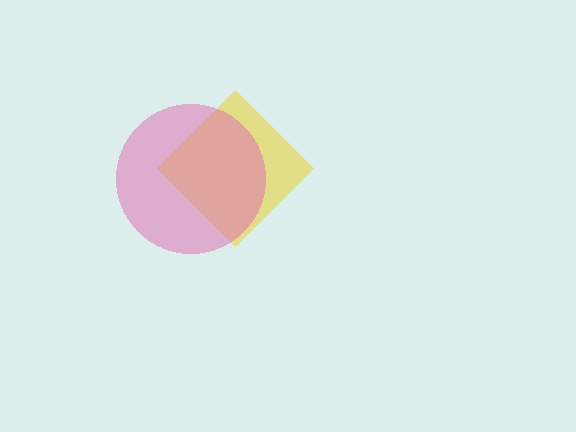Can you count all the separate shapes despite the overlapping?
Yes, there are 2 separate shapes.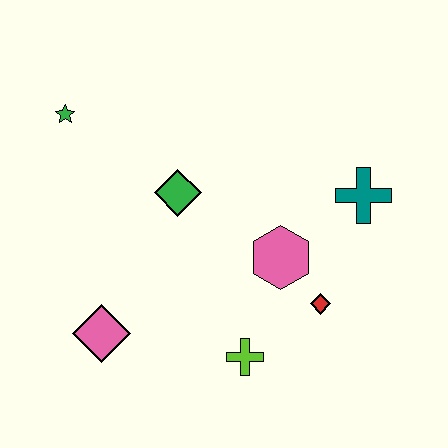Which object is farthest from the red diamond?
The green star is farthest from the red diamond.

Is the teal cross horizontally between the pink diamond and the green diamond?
No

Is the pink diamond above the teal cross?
No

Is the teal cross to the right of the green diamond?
Yes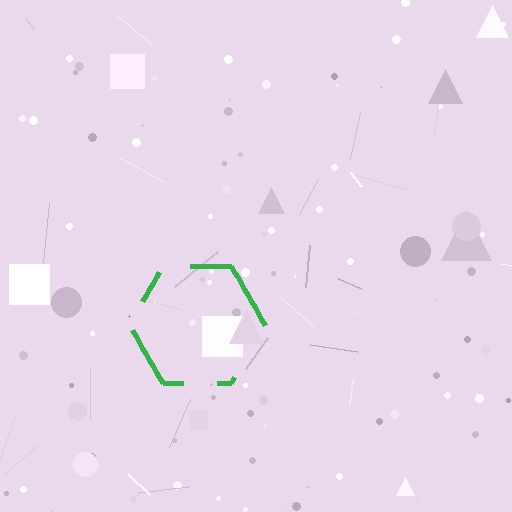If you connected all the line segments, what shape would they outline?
They would outline a hexagon.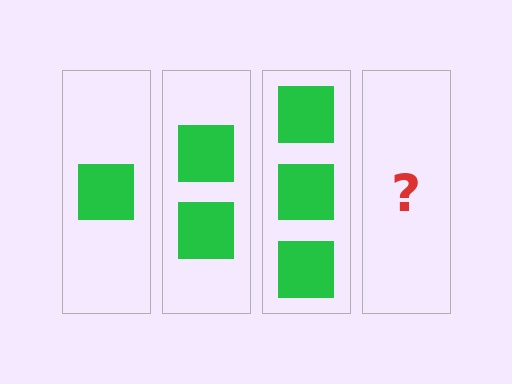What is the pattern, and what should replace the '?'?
The pattern is that each step adds one more square. The '?' should be 4 squares.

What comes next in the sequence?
The next element should be 4 squares.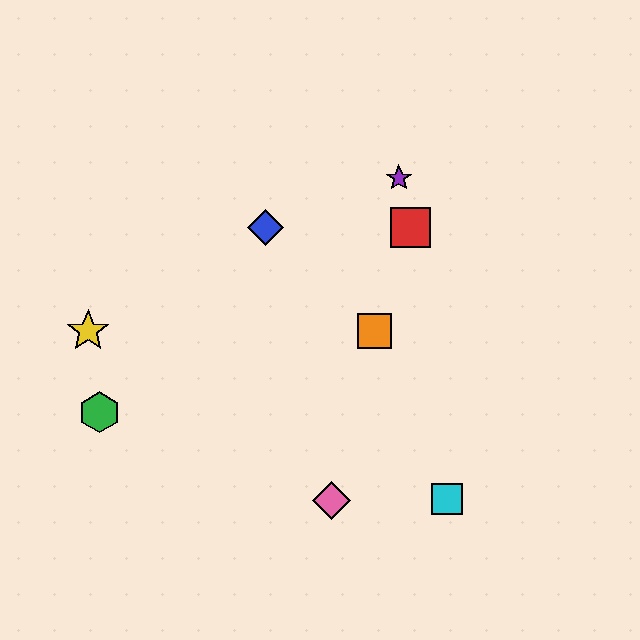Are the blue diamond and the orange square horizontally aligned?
No, the blue diamond is at y≈228 and the orange square is at y≈331.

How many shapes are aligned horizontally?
2 shapes (the red square, the blue diamond) are aligned horizontally.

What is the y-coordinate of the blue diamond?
The blue diamond is at y≈228.